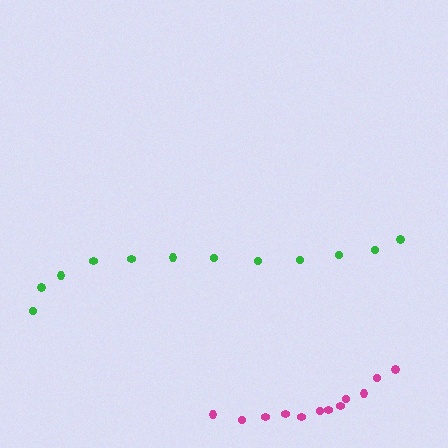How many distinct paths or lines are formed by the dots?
There are 2 distinct paths.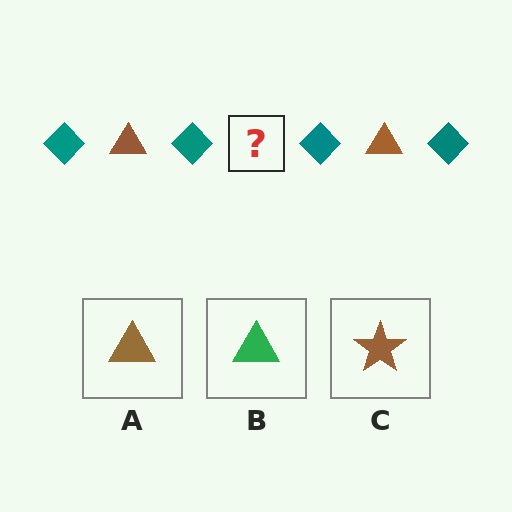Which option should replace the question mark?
Option A.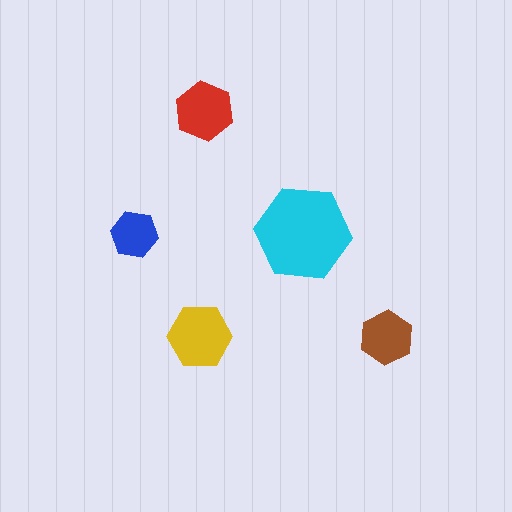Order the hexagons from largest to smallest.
the cyan one, the yellow one, the red one, the brown one, the blue one.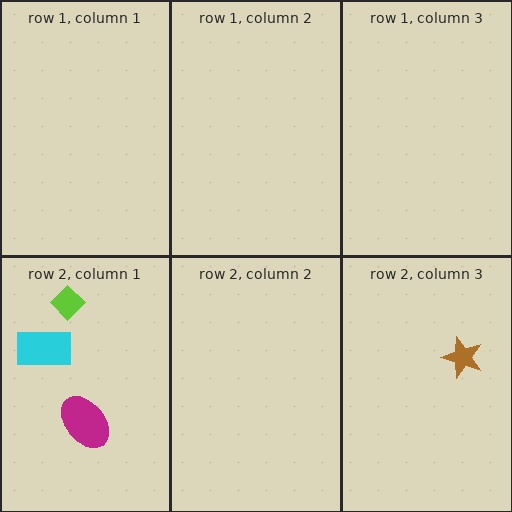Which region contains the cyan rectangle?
The row 2, column 1 region.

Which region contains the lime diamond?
The row 2, column 1 region.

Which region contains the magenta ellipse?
The row 2, column 1 region.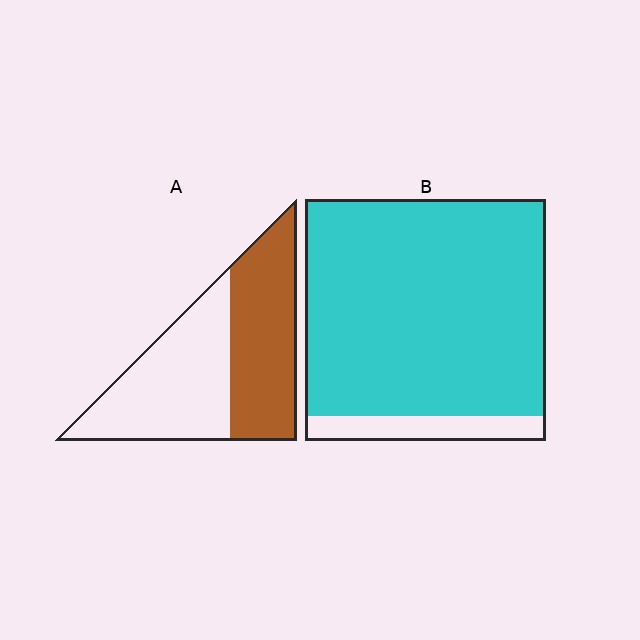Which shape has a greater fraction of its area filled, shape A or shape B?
Shape B.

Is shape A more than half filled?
Roughly half.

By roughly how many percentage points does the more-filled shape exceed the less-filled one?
By roughly 40 percentage points (B over A).